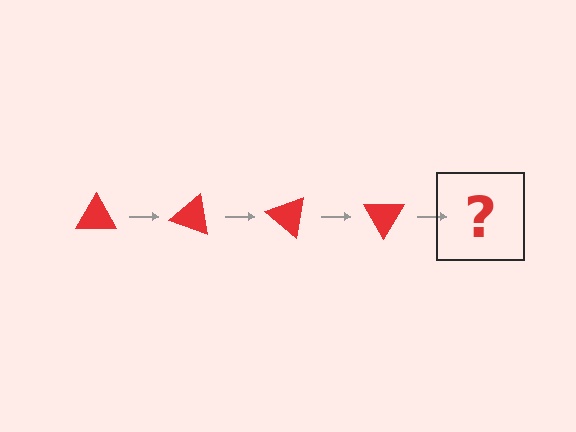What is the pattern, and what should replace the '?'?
The pattern is that the triangle rotates 20 degrees each step. The '?' should be a red triangle rotated 80 degrees.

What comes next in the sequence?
The next element should be a red triangle rotated 80 degrees.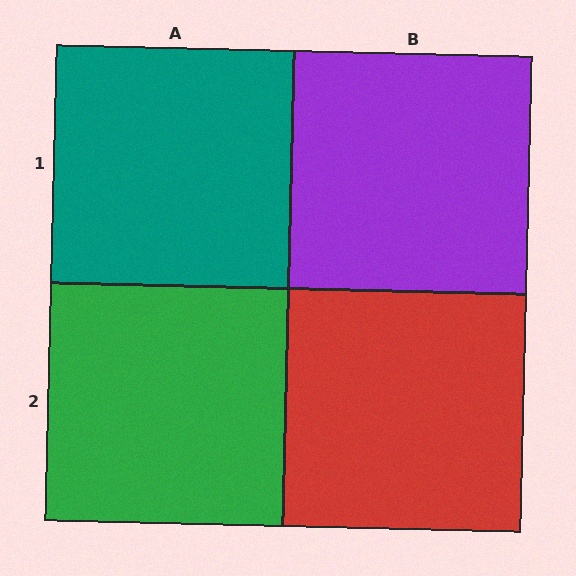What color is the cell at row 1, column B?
Purple.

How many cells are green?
1 cell is green.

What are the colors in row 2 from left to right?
Green, red.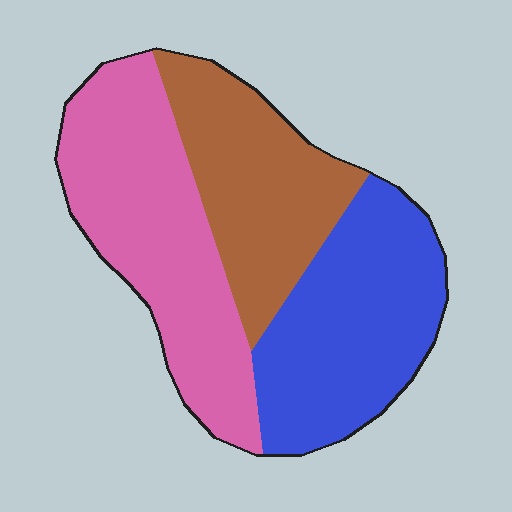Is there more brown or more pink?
Pink.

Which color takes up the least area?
Brown, at roughly 30%.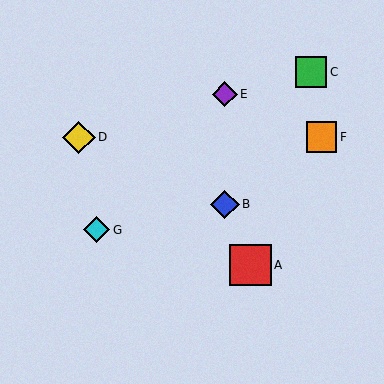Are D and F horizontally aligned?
Yes, both are at y≈137.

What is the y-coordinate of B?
Object B is at y≈204.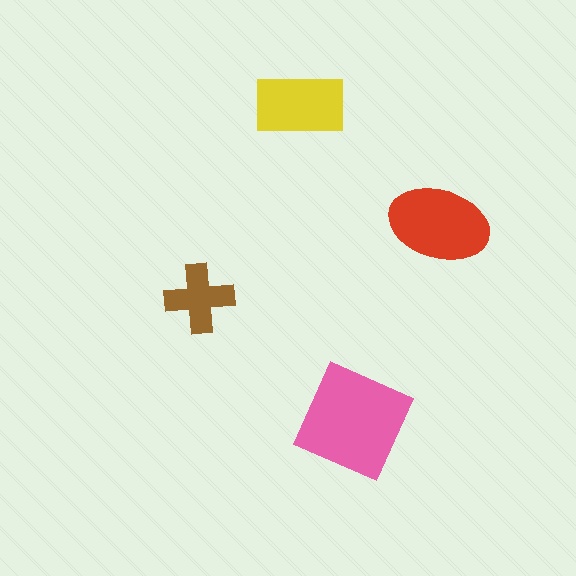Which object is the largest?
The pink square.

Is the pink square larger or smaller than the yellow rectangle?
Larger.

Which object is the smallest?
The brown cross.